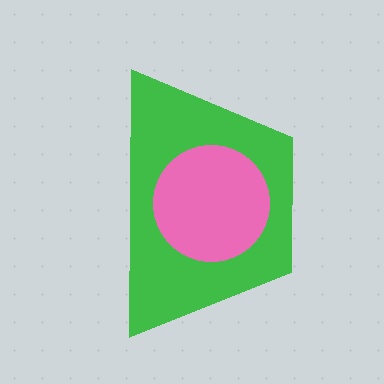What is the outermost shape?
The green trapezoid.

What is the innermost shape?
The pink circle.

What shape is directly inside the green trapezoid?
The pink circle.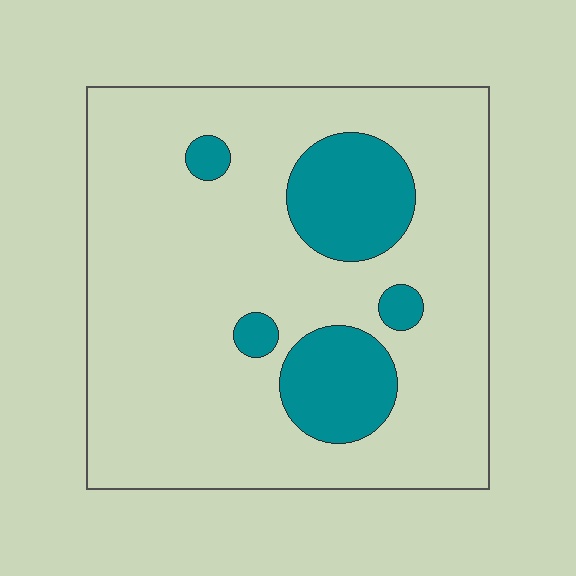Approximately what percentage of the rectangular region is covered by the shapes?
Approximately 20%.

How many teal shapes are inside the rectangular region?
5.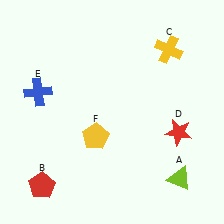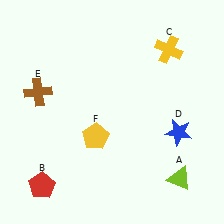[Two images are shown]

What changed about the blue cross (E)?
In Image 1, E is blue. In Image 2, it changed to brown.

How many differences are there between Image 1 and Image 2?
There are 2 differences between the two images.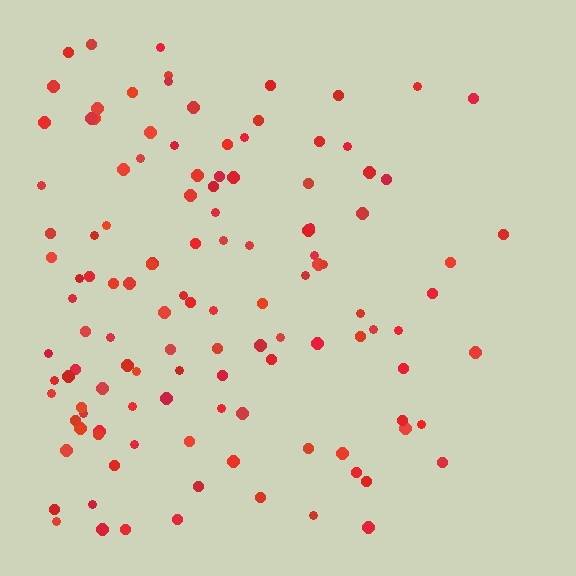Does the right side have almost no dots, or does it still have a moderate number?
Still a moderate number, just noticeably fewer than the left.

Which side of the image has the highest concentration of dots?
The left.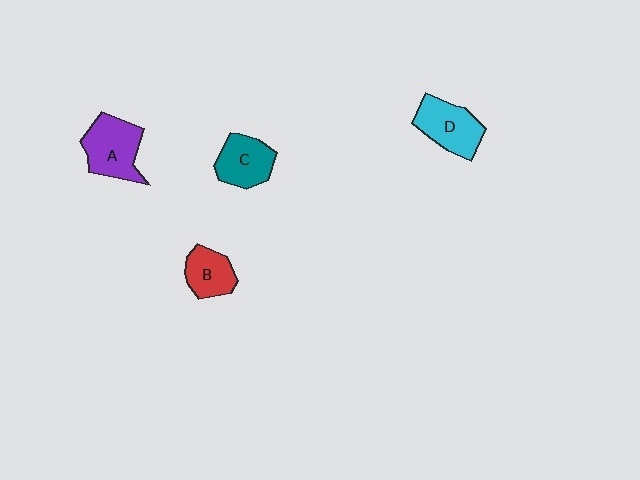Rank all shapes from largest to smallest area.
From largest to smallest: A (purple), D (cyan), C (teal), B (red).